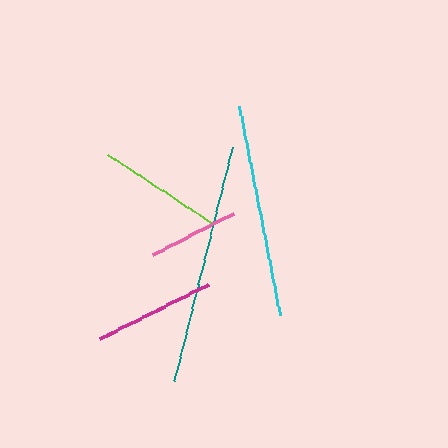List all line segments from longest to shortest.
From longest to shortest: teal, cyan, lime, magenta, pink.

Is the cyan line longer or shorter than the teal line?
The teal line is longer than the cyan line.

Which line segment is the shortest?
The pink line is the shortest at approximately 91 pixels.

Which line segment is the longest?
The teal line is the longest at approximately 242 pixels.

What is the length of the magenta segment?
The magenta segment is approximately 122 pixels long.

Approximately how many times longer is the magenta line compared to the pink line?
The magenta line is approximately 1.3 times the length of the pink line.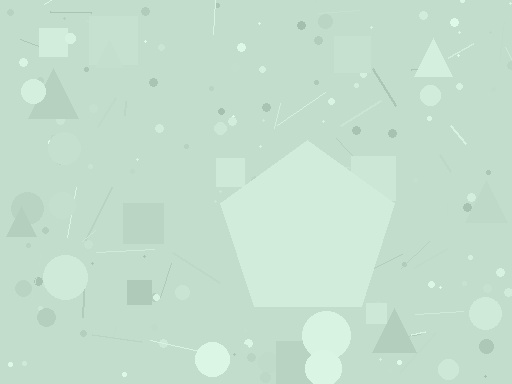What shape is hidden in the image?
A pentagon is hidden in the image.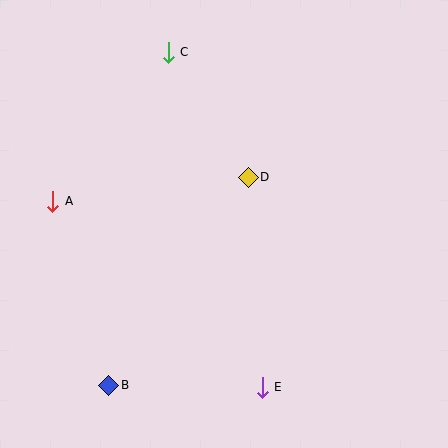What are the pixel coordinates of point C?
Point C is at (168, 52).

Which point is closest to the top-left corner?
Point C is closest to the top-left corner.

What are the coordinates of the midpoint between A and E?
The midpoint between A and E is at (157, 294).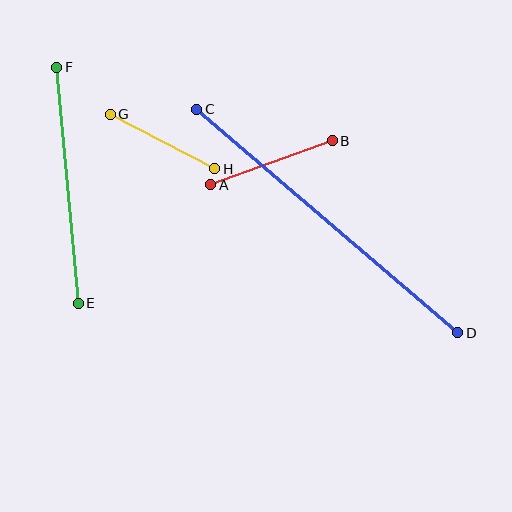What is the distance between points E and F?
The distance is approximately 237 pixels.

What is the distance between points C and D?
The distance is approximately 344 pixels.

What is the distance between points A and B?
The distance is approximately 130 pixels.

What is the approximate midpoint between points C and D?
The midpoint is at approximately (327, 221) pixels.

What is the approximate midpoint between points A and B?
The midpoint is at approximately (272, 163) pixels.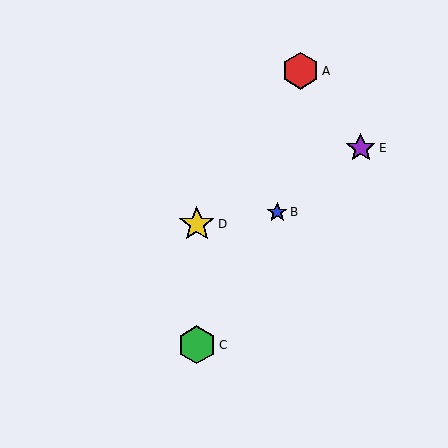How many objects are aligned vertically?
2 objects (C, D) are aligned vertically.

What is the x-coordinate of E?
Object E is at x≈361.